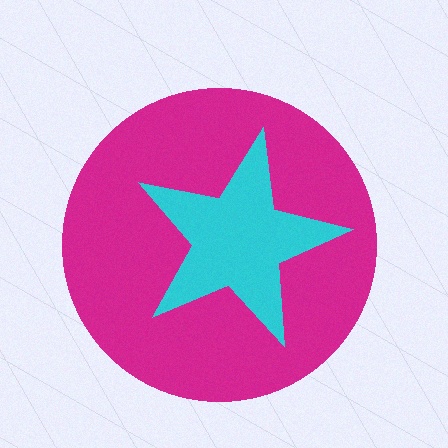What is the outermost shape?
The magenta circle.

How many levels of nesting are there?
2.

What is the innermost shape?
The cyan star.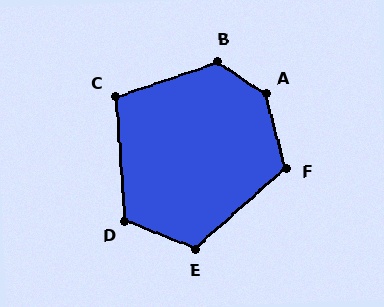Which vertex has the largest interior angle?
A, at approximately 138 degrees.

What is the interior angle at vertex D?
Approximately 116 degrees (obtuse).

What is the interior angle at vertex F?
Approximately 117 degrees (obtuse).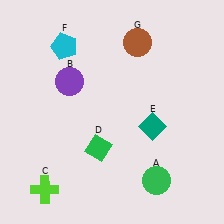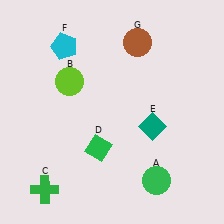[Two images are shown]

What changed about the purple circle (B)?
In Image 1, B is purple. In Image 2, it changed to lime.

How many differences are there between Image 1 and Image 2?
There are 2 differences between the two images.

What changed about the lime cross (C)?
In Image 1, C is lime. In Image 2, it changed to green.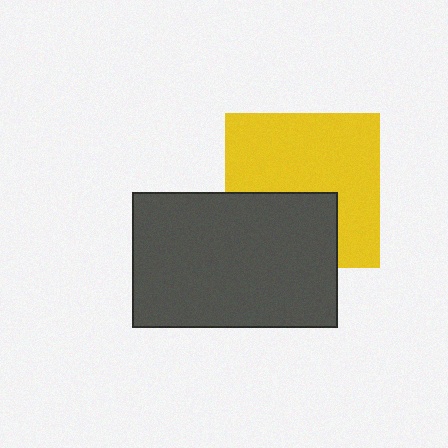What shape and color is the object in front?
The object in front is a dark gray rectangle.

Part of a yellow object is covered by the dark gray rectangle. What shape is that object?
It is a square.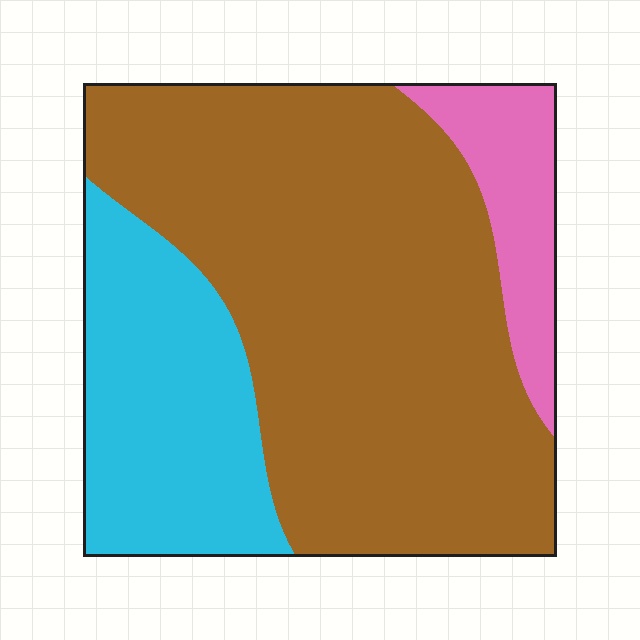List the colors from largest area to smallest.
From largest to smallest: brown, cyan, pink.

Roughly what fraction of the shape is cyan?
Cyan takes up about one quarter (1/4) of the shape.